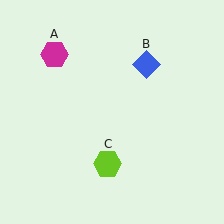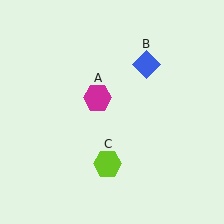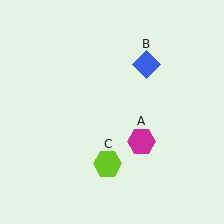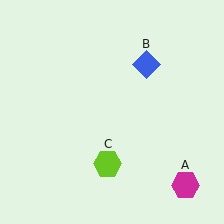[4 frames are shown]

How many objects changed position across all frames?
1 object changed position: magenta hexagon (object A).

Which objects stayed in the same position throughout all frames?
Blue diamond (object B) and lime hexagon (object C) remained stationary.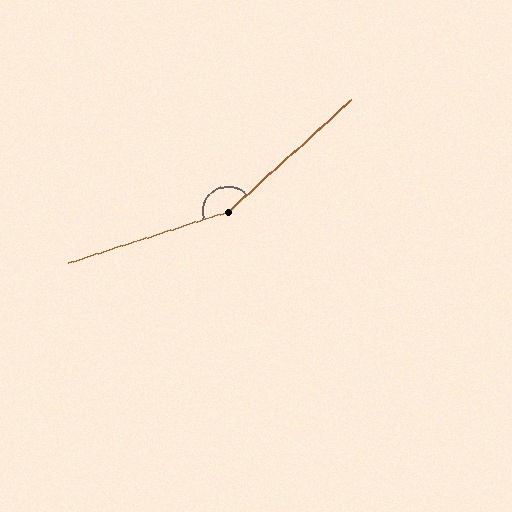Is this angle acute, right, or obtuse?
It is obtuse.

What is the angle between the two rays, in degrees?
Approximately 156 degrees.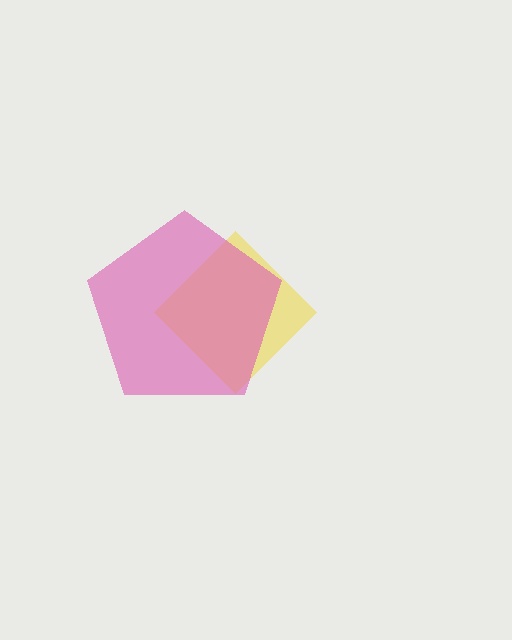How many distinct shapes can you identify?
There are 2 distinct shapes: a yellow diamond, a pink pentagon.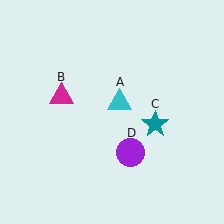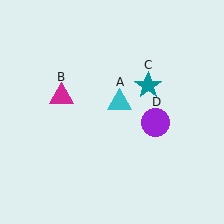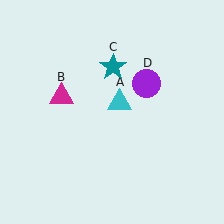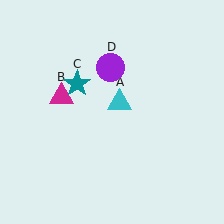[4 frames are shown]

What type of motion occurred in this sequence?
The teal star (object C), purple circle (object D) rotated counterclockwise around the center of the scene.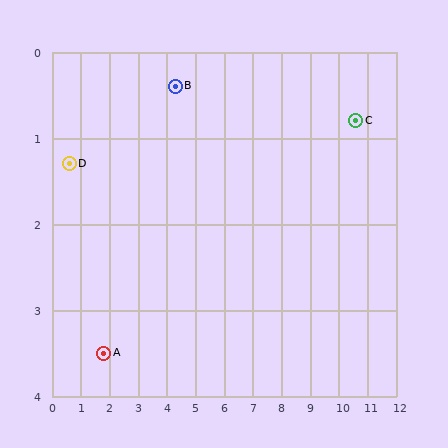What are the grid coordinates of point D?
Point D is at approximately (0.6, 1.3).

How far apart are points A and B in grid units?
Points A and B are about 4.0 grid units apart.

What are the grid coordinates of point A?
Point A is at approximately (1.8, 3.5).